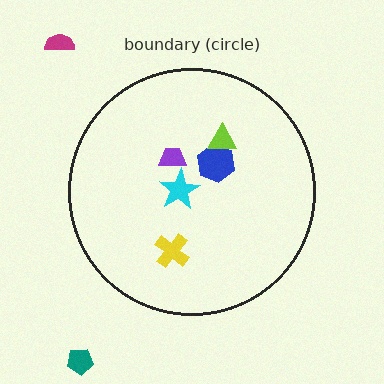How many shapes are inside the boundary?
5 inside, 2 outside.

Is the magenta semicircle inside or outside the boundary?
Outside.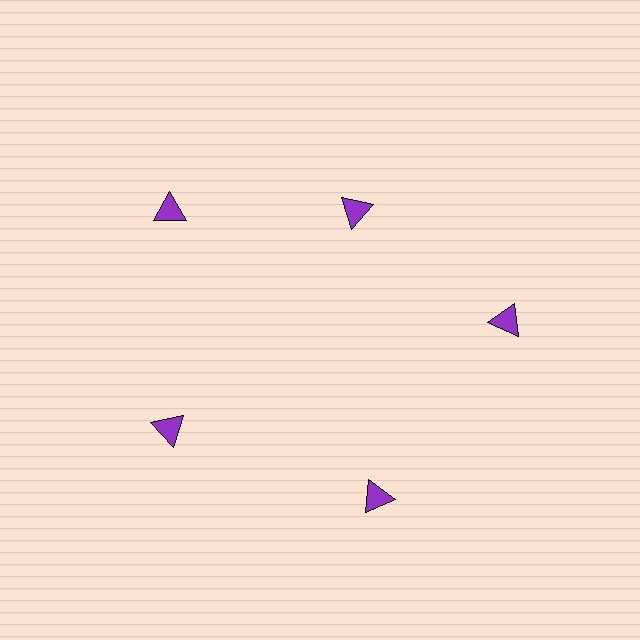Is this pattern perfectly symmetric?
No. The 5 purple triangles are arranged in a ring, but one element near the 1 o'clock position is pulled inward toward the center, breaking the 5-fold rotational symmetry.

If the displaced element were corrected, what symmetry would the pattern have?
It would have 5-fold rotational symmetry — the pattern would map onto itself every 72 degrees.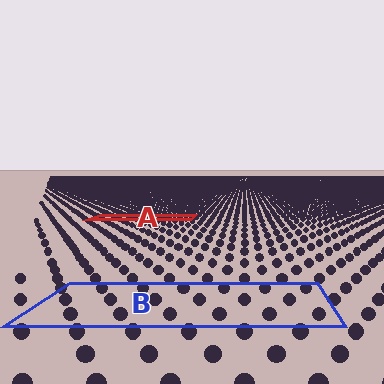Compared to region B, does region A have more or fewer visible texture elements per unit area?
Region A has more texture elements per unit area — they are packed more densely because it is farther away.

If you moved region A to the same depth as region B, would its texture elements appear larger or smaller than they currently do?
They would appear larger. At a closer depth, the same texture elements are projected at a bigger on-screen size.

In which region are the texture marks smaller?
The texture marks are smaller in region A, because it is farther away.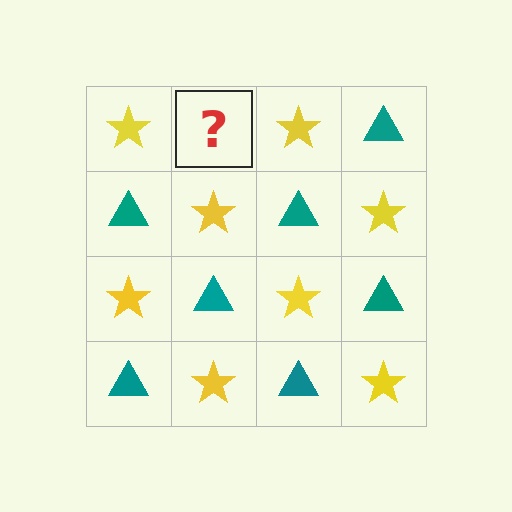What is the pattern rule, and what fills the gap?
The rule is that it alternates yellow star and teal triangle in a checkerboard pattern. The gap should be filled with a teal triangle.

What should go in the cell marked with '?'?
The missing cell should contain a teal triangle.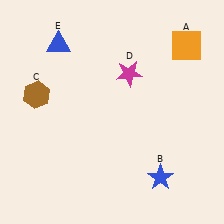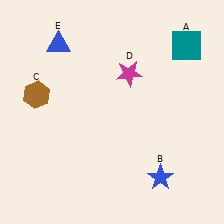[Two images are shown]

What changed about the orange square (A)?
In Image 1, A is orange. In Image 2, it changed to teal.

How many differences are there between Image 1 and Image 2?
There is 1 difference between the two images.